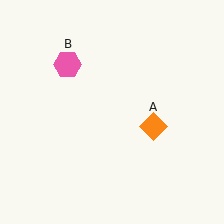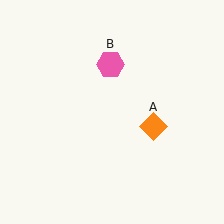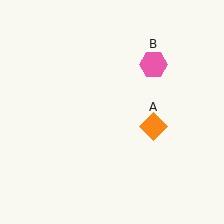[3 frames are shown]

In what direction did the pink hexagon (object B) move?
The pink hexagon (object B) moved right.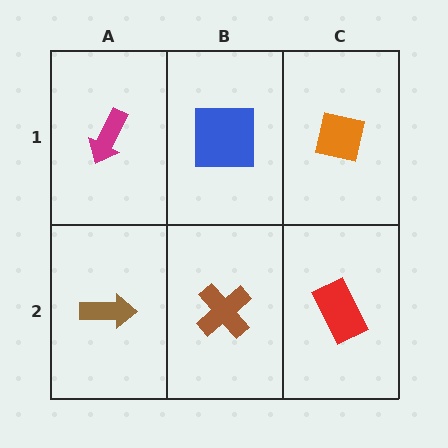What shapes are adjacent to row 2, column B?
A blue square (row 1, column B), a brown arrow (row 2, column A), a red rectangle (row 2, column C).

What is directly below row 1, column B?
A brown cross.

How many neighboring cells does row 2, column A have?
2.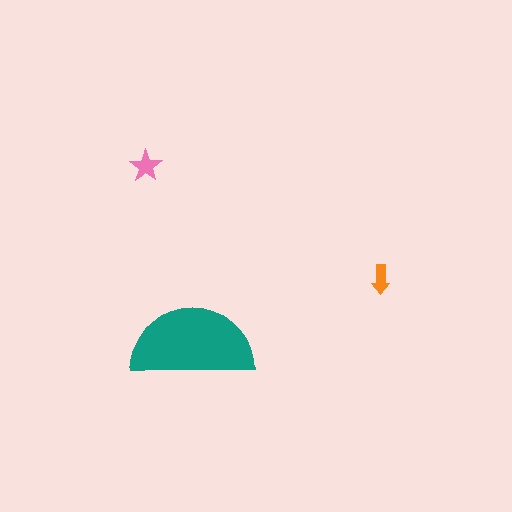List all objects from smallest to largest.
The orange arrow, the pink star, the teal semicircle.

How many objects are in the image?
There are 3 objects in the image.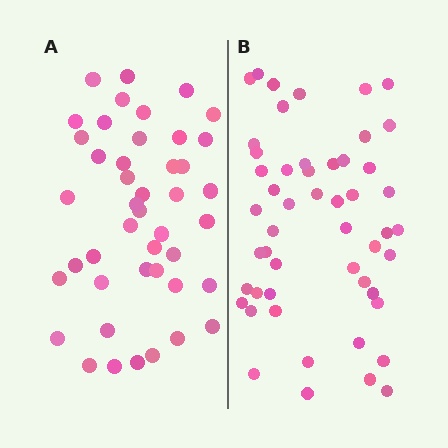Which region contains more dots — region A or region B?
Region B (the right region) has more dots.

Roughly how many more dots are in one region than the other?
Region B has roughly 8 or so more dots than region A.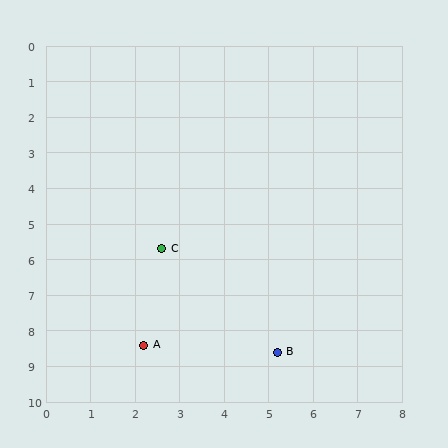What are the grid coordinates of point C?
Point C is at approximately (2.6, 5.7).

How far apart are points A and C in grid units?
Points A and C are about 2.7 grid units apart.